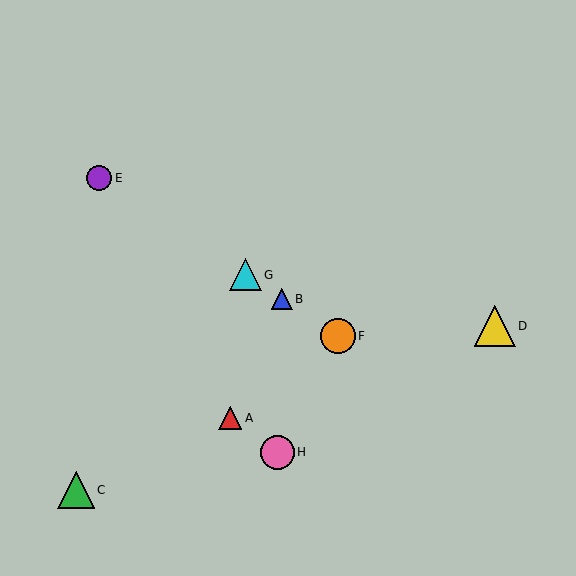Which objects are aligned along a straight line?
Objects B, E, F, G are aligned along a straight line.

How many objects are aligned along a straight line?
4 objects (B, E, F, G) are aligned along a straight line.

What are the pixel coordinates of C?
Object C is at (76, 490).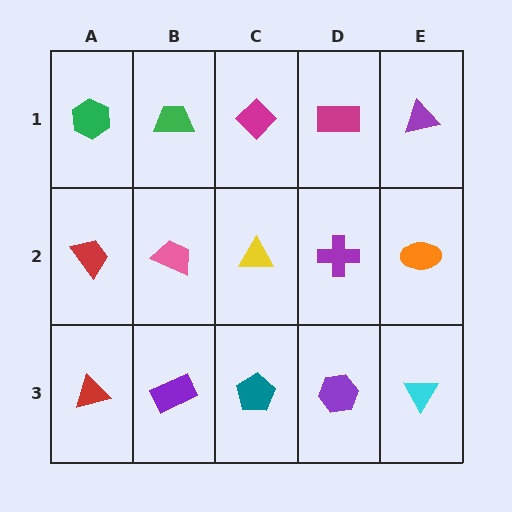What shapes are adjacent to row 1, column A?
A red trapezoid (row 2, column A), a green trapezoid (row 1, column B).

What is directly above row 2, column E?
A purple triangle.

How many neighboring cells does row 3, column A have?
2.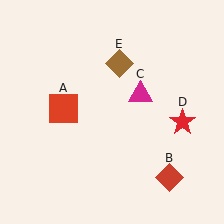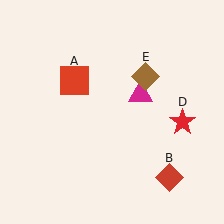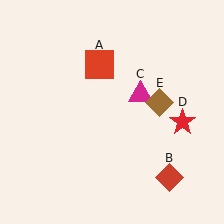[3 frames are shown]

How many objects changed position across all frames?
2 objects changed position: red square (object A), brown diamond (object E).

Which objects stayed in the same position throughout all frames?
Red diamond (object B) and magenta triangle (object C) and red star (object D) remained stationary.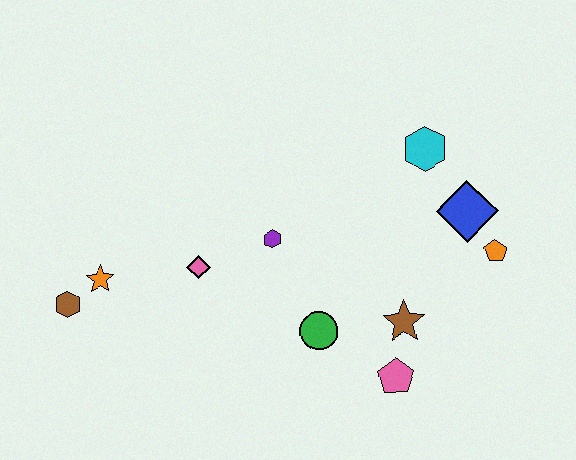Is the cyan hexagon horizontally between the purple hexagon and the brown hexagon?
No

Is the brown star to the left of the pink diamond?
No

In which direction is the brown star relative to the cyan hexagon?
The brown star is below the cyan hexagon.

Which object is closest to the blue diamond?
The orange pentagon is closest to the blue diamond.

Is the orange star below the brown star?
No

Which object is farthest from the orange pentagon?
The brown hexagon is farthest from the orange pentagon.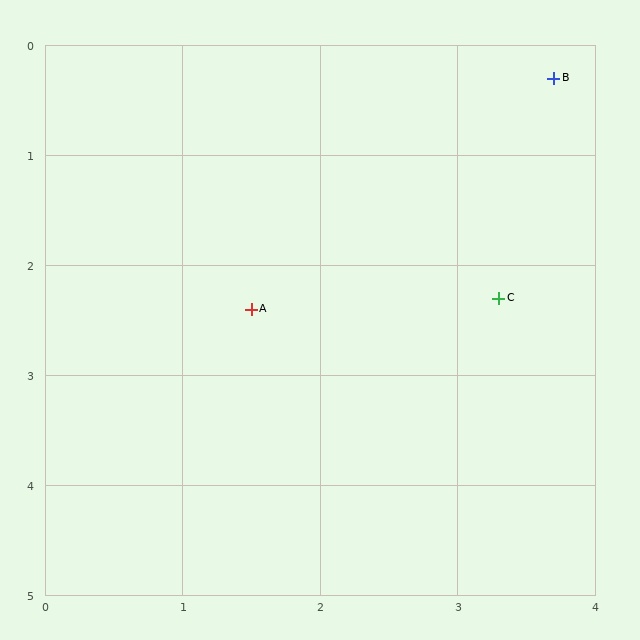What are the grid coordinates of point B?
Point B is at approximately (3.7, 0.3).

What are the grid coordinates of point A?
Point A is at approximately (1.5, 2.4).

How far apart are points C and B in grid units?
Points C and B are about 2.0 grid units apart.